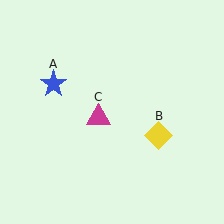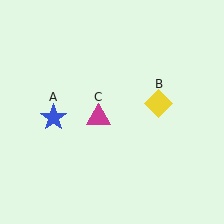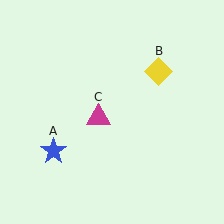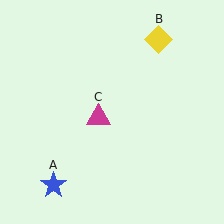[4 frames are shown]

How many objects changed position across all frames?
2 objects changed position: blue star (object A), yellow diamond (object B).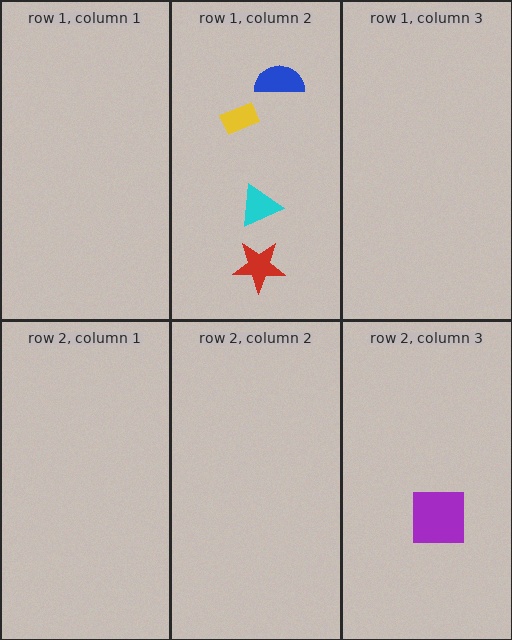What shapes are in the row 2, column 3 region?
The purple square.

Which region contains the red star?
The row 1, column 2 region.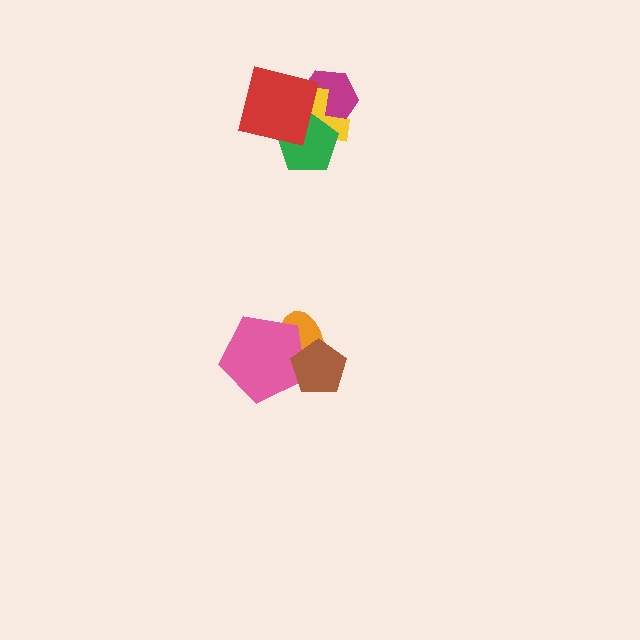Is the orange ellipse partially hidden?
Yes, it is partially covered by another shape.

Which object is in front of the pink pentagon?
The brown pentagon is in front of the pink pentagon.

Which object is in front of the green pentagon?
The red square is in front of the green pentagon.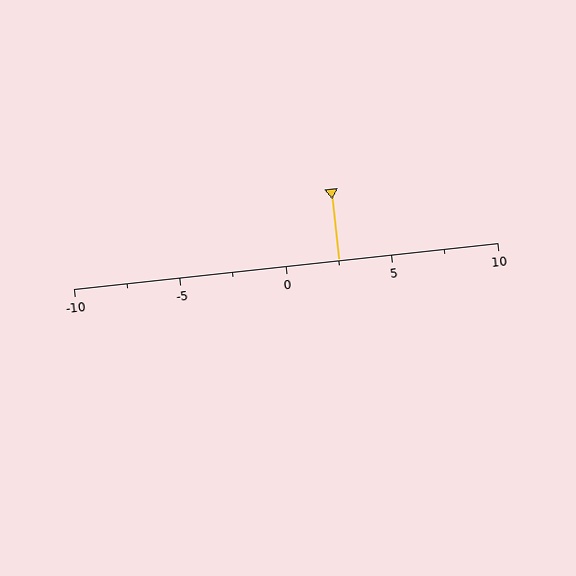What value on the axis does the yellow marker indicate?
The marker indicates approximately 2.5.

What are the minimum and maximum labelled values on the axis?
The axis runs from -10 to 10.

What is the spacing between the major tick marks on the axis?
The major ticks are spaced 5 apart.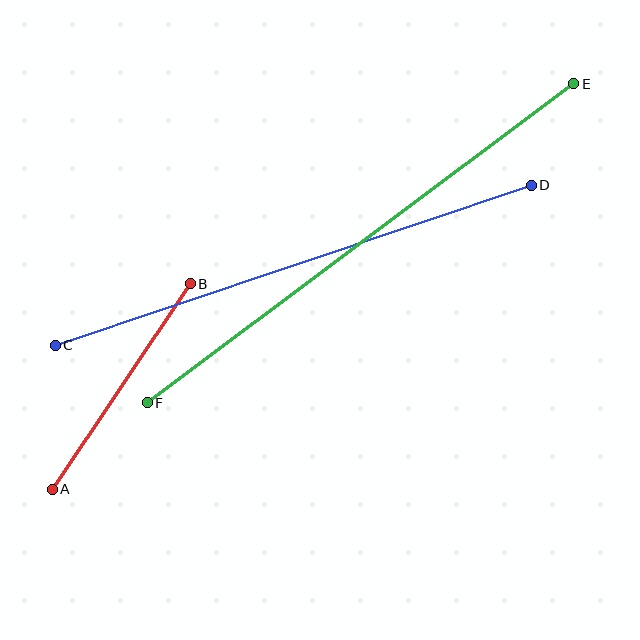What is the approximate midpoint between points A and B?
The midpoint is at approximately (121, 386) pixels.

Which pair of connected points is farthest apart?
Points E and F are farthest apart.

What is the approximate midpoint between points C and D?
The midpoint is at approximately (293, 265) pixels.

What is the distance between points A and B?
The distance is approximately 247 pixels.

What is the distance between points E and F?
The distance is approximately 533 pixels.